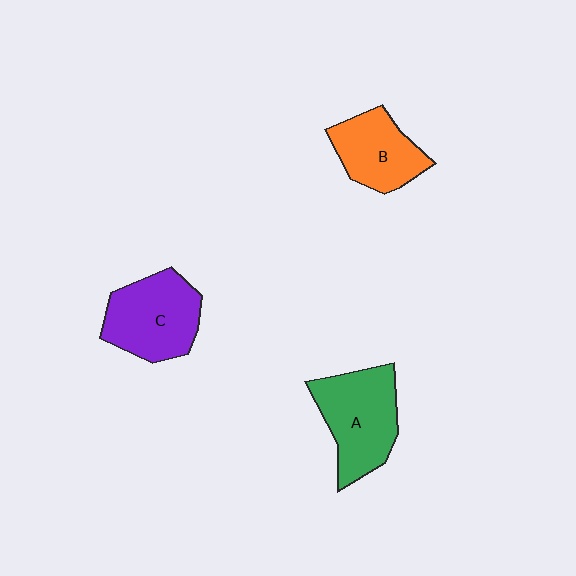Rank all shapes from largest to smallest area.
From largest to smallest: A (green), C (purple), B (orange).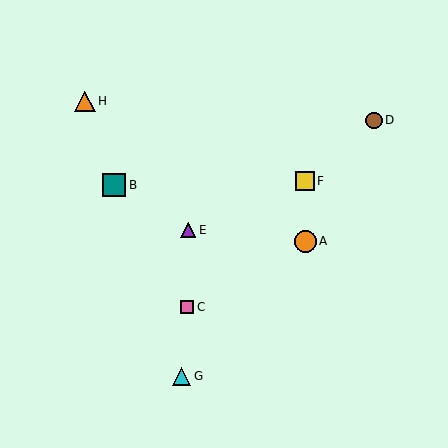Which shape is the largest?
The teal square (labeled B) is the largest.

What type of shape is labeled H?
Shape H is an orange triangle.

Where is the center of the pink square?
The center of the pink square is at (187, 307).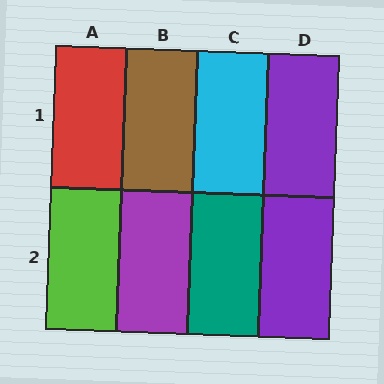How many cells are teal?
1 cell is teal.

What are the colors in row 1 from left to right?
Red, brown, cyan, purple.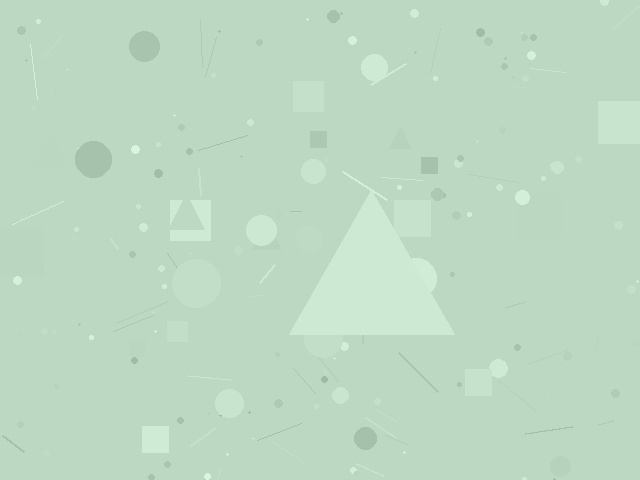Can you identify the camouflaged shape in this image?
The camouflaged shape is a triangle.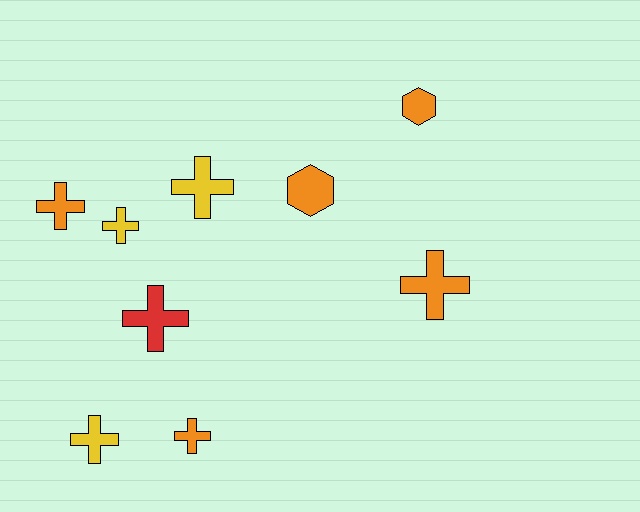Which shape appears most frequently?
Cross, with 7 objects.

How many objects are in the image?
There are 9 objects.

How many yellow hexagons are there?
There are no yellow hexagons.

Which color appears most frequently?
Orange, with 5 objects.